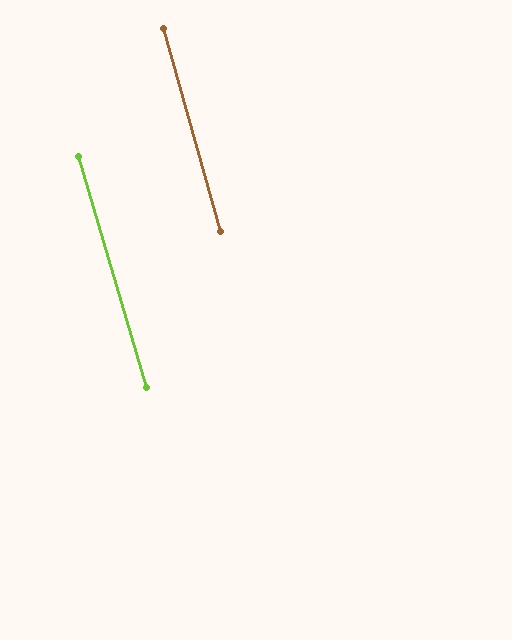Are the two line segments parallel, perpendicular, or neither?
Parallel — their directions differ by only 0.7°.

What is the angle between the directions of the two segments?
Approximately 1 degree.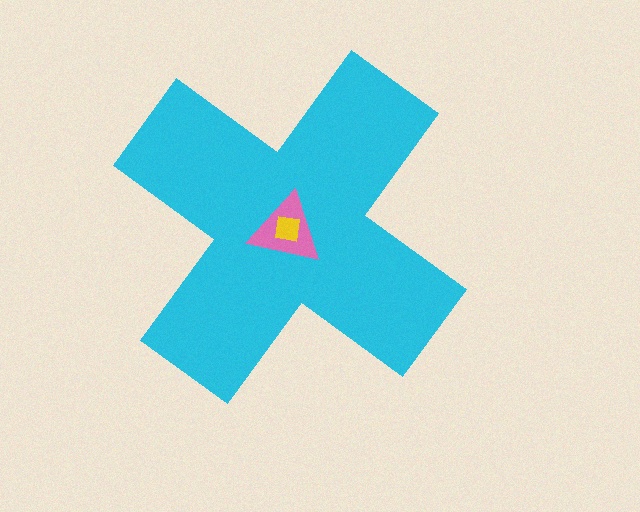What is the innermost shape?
The yellow square.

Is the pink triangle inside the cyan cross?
Yes.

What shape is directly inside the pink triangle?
The yellow square.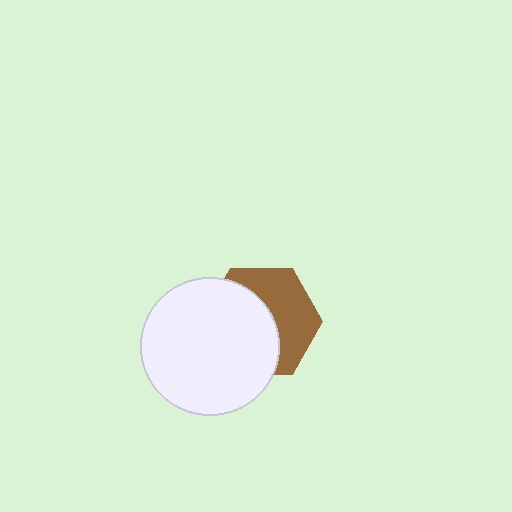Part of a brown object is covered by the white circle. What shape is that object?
It is a hexagon.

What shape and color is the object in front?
The object in front is a white circle.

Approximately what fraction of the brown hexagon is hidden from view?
Roughly 54% of the brown hexagon is hidden behind the white circle.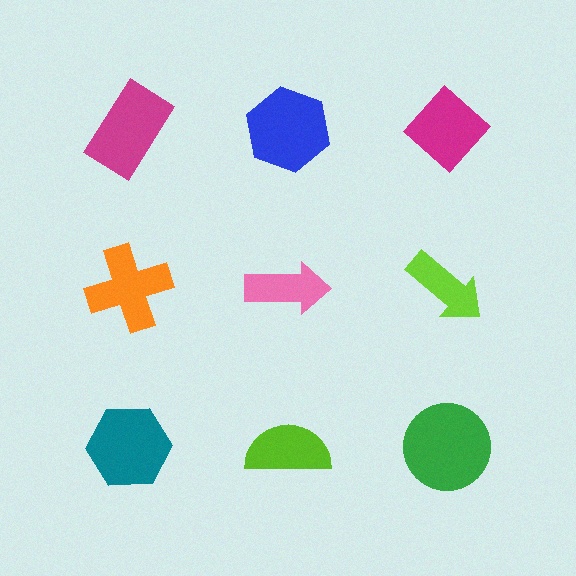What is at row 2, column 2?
A pink arrow.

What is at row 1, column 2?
A blue hexagon.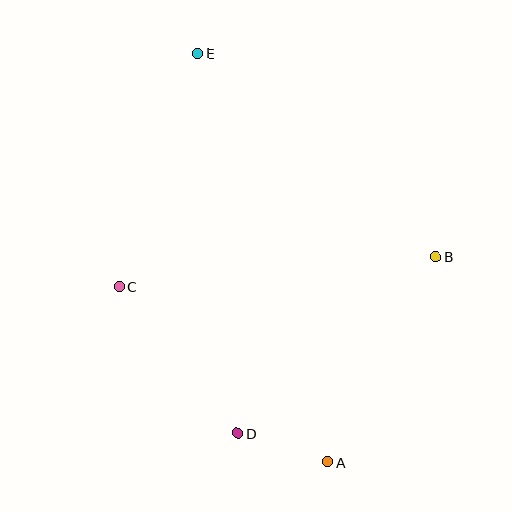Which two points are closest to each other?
Points A and D are closest to each other.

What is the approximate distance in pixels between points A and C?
The distance between A and C is approximately 272 pixels.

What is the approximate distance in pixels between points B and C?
The distance between B and C is approximately 318 pixels.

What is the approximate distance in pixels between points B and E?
The distance between B and E is approximately 313 pixels.